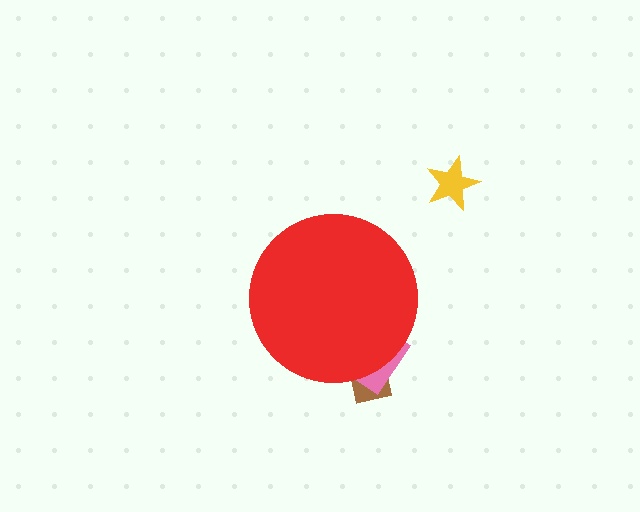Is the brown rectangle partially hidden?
Yes, the brown rectangle is partially hidden behind the red circle.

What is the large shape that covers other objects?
A red circle.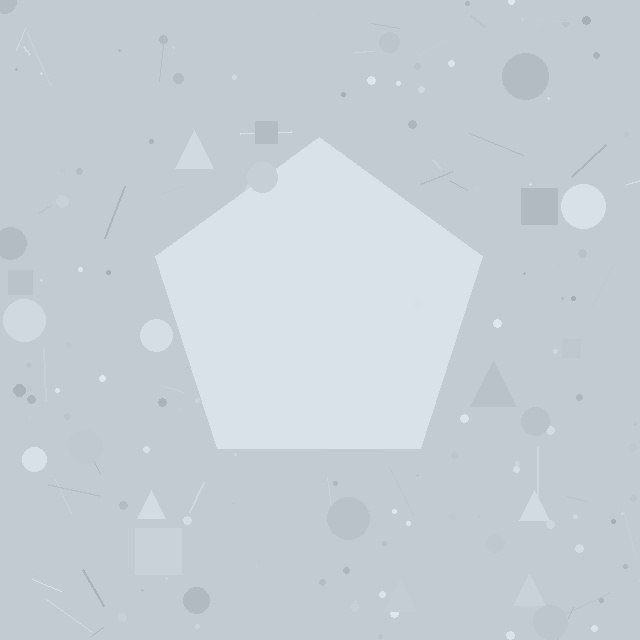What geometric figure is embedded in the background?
A pentagon is embedded in the background.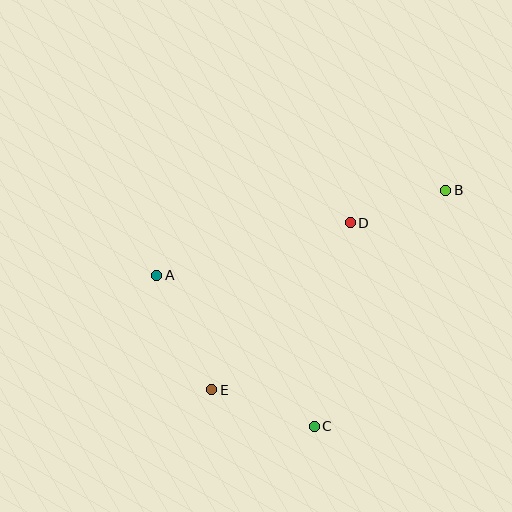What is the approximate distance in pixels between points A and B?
The distance between A and B is approximately 301 pixels.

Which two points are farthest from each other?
Points B and E are farthest from each other.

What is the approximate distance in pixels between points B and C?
The distance between B and C is approximately 270 pixels.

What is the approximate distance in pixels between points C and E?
The distance between C and E is approximately 109 pixels.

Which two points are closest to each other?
Points B and D are closest to each other.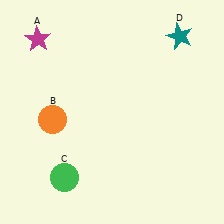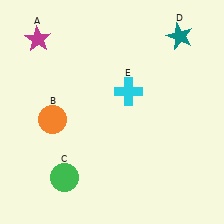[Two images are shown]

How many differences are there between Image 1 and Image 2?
There is 1 difference between the two images.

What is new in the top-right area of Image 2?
A cyan cross (E) was added in the top-right area of Image 2.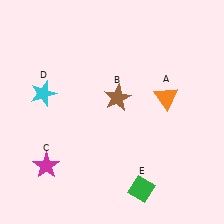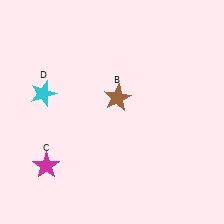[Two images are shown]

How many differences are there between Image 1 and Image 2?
There are 2 differences between the two images.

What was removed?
The orange triangle (A), the green diamond (E) were removed in Image 2.